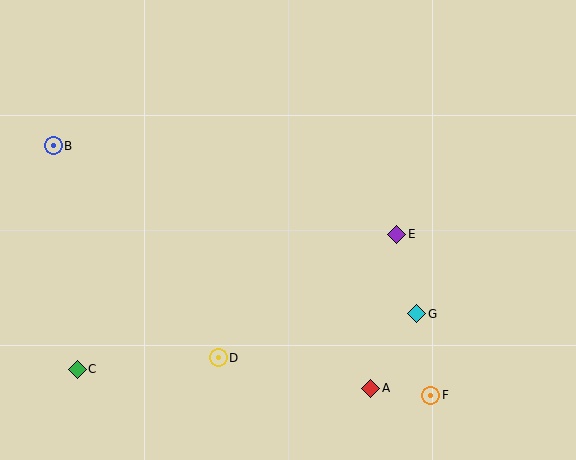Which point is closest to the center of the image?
Point E at (397, 234) is closest to the center.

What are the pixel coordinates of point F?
Point F is at (431, 395).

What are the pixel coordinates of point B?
Point B is at (53, 146).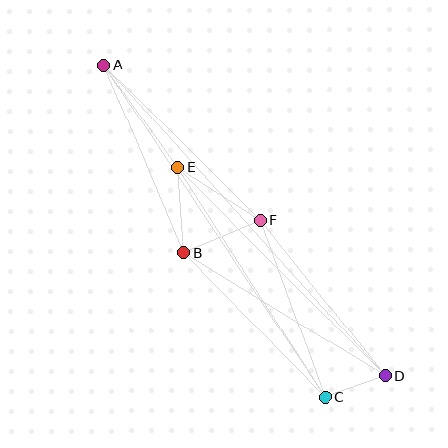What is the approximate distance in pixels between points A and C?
The distance between A and C is approximately 399 pixels.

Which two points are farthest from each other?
Points A and D are farthest from each other.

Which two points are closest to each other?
Points C and D are closest to each other.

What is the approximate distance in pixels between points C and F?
The distance between C and F is approximately 189 pixels.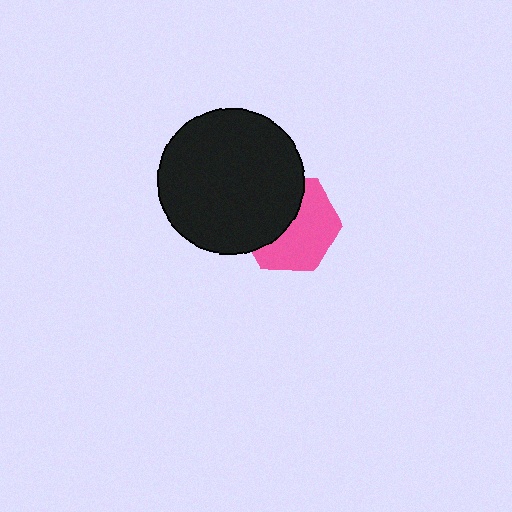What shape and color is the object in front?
The object in front is a black circle.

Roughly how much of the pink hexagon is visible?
About half of it is visible (roughly 56%).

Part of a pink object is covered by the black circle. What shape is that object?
It is a hexagon.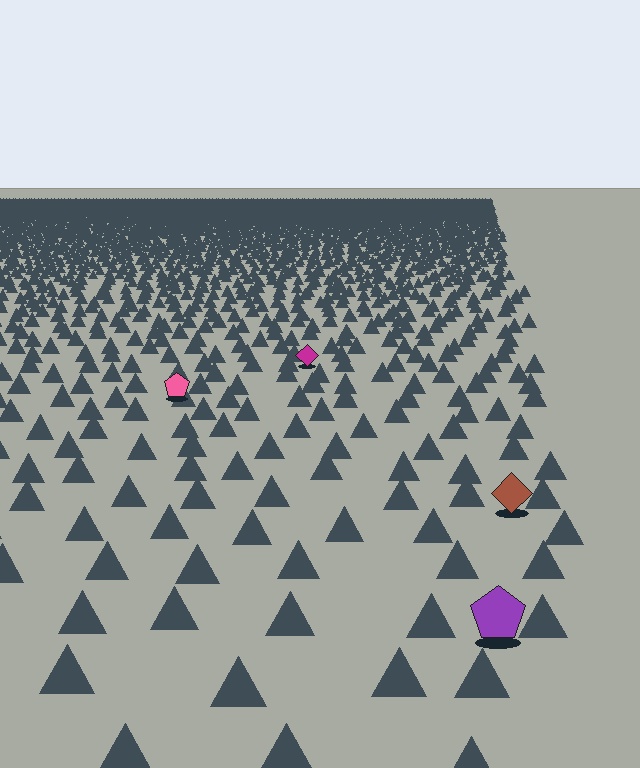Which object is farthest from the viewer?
The magenta diamond is farthest from the viewer. It appears smaller and the ground texture around it is denser.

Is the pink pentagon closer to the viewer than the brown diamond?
No. The brown diamond is closer — you can tell from the texture gradient: the ground texture is coarser near it.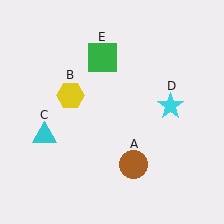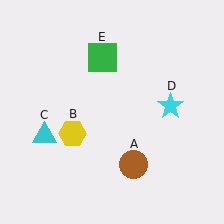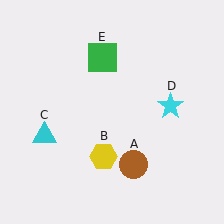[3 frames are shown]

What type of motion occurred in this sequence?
The yellow hexagon (object B) rotated counterclockwise around the center of the scene.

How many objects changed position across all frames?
1 object changed position: yellow hexagon (object B).